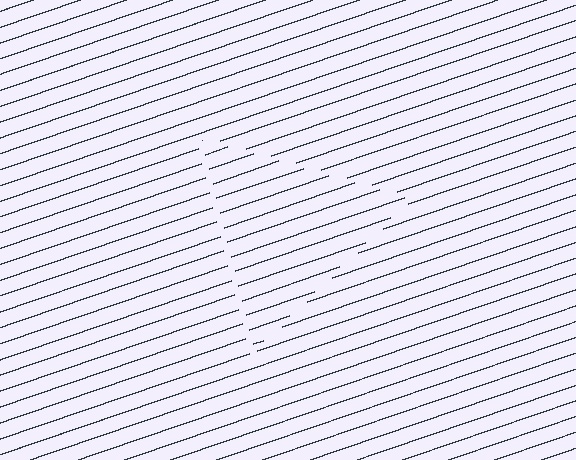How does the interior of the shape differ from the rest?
The interior of the shape contains the same grating, shifted by half a period — the contour is defined by the phase discontinuity where line-ends from the inner and outer gratings abut.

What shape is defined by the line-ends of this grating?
An illusory triangle. The interior of the shape contains the same grating, shifted by half a period — the contour is defined by the phase discontinuity where line-ends from the inner and outer gratings abut.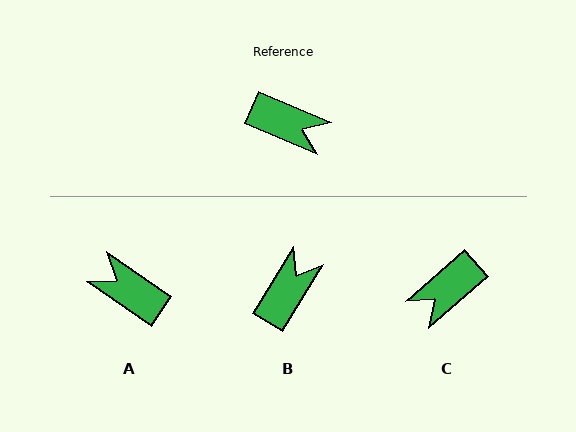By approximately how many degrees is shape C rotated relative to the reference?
Approximately 116 degrees clockwise.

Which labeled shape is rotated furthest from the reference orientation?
A, about 169 degrees away.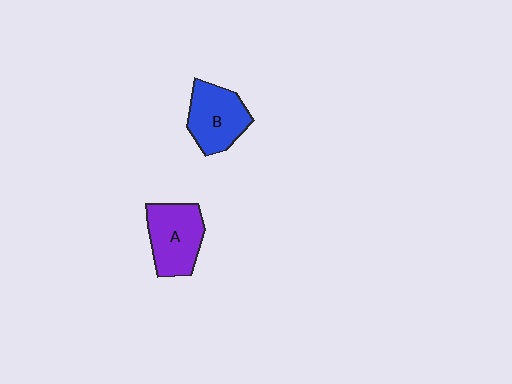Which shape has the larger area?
Shape A (purple).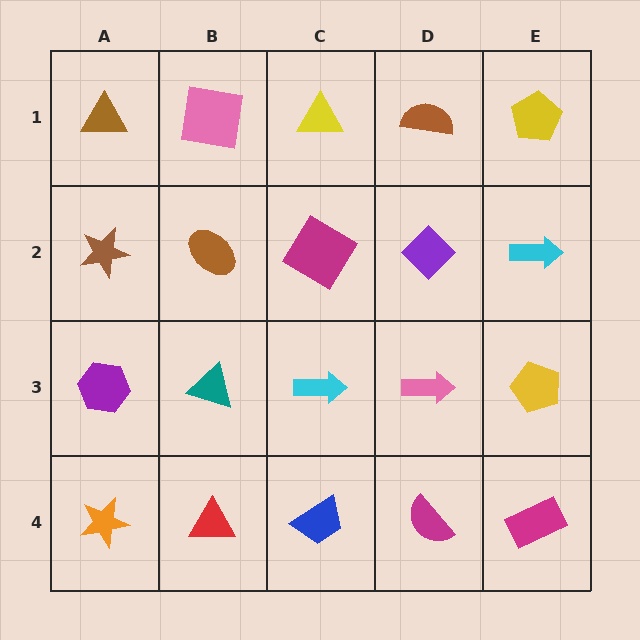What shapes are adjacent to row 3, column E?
A cyan arrow (row 2, column E), a magenta rectangle (row 4, column E), a pink arrow (row 3, column D).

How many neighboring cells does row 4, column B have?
3.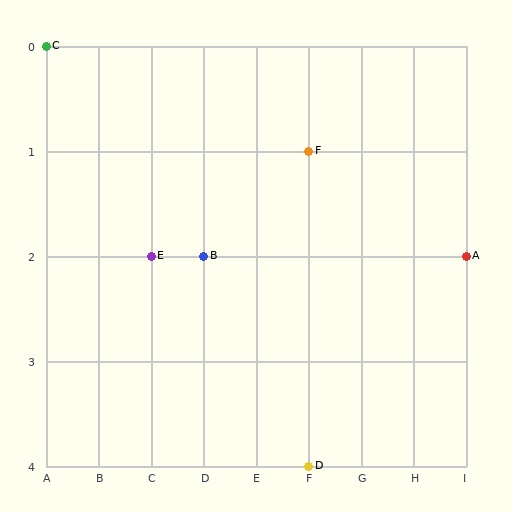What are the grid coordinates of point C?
Point C is at grid coordinates (A, 0).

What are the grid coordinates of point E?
Point E is at grid coordinates (C, 2).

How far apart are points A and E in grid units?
Points A and E are 6 columns apart.